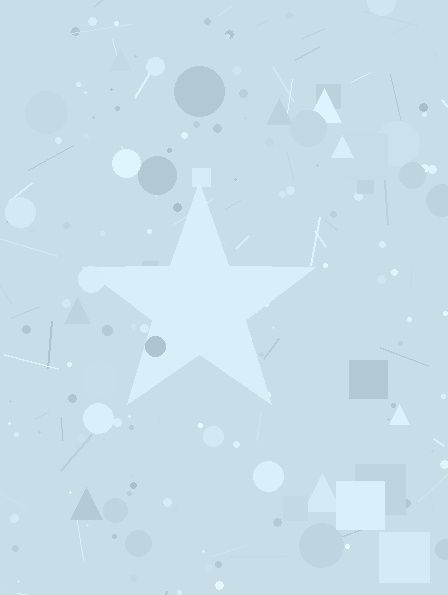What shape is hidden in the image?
A star is hidden in the image.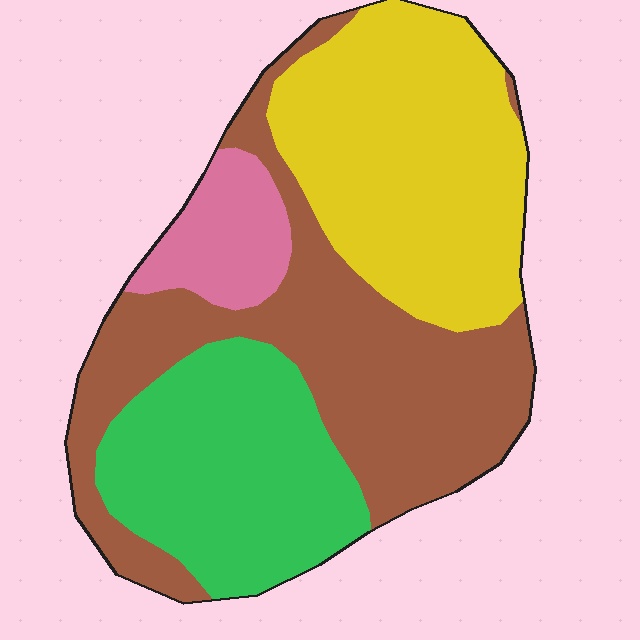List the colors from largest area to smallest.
From largest to smallest: brown, yellow, green, pink.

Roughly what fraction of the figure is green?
Green covers 24% of the figure.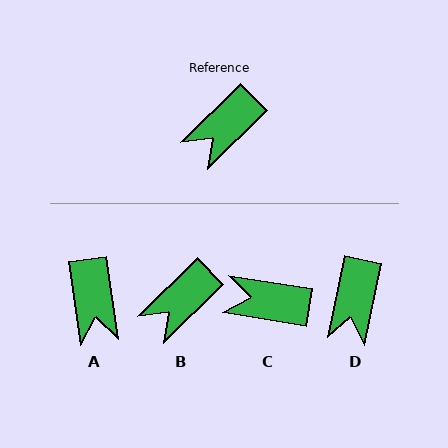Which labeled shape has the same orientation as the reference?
B.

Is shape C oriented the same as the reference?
No, it is off by about 54 degrees.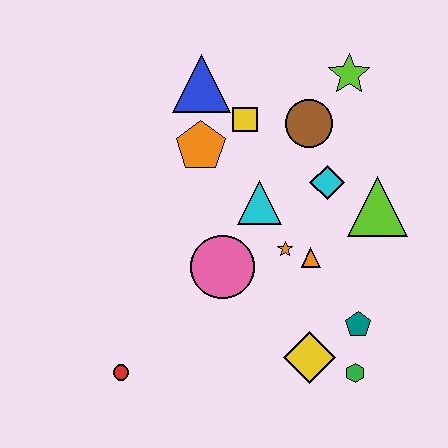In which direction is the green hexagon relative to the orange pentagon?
The green hexagon is below the orange pentagon.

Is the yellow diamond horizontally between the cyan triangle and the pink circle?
No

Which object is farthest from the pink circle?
The lime star is farthest from the pink circle.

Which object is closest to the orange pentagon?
The yellow square is closest to the orange pentagon.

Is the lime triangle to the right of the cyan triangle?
Yes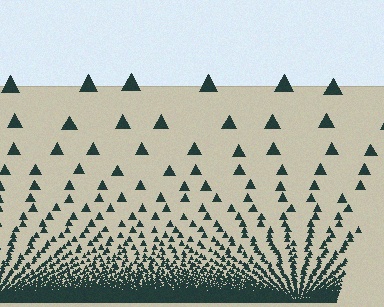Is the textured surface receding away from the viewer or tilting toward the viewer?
The surface appears to tilt toward the viewer. Texture elements get larger and sparser toward the top.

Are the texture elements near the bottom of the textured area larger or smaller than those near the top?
Smaller. The gradient is inverted — elements near the bottom are smaller and denser.